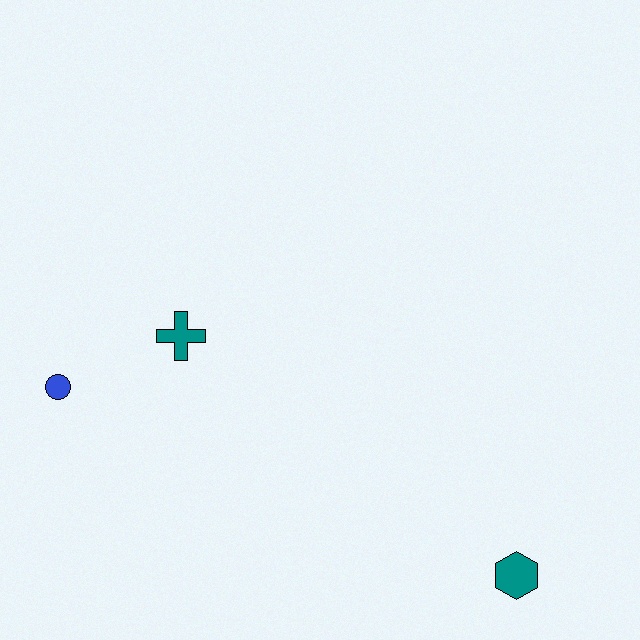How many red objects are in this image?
There are no red objects.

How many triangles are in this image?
There are no triangles.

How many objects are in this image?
There are 3 objects.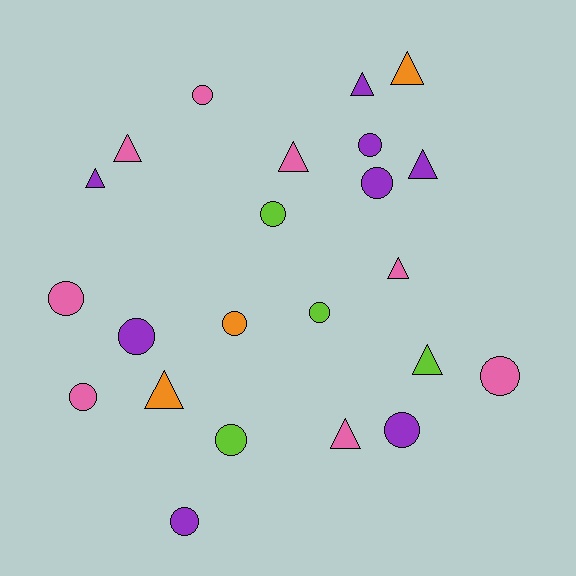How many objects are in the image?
There are 23 objects.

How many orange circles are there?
There is 1 orange circle.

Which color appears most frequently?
Pink, with 8 objects.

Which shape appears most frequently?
Circle, with 13 objects.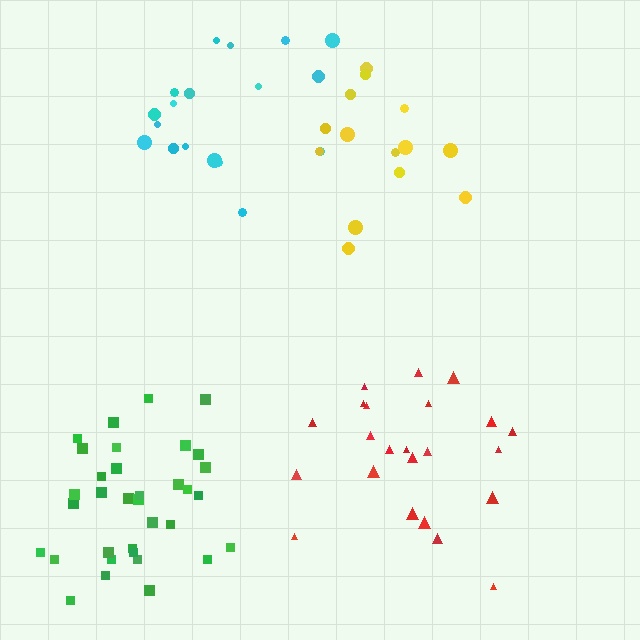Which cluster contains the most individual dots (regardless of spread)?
Green (35).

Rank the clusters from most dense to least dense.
green, cyan, yellow, red.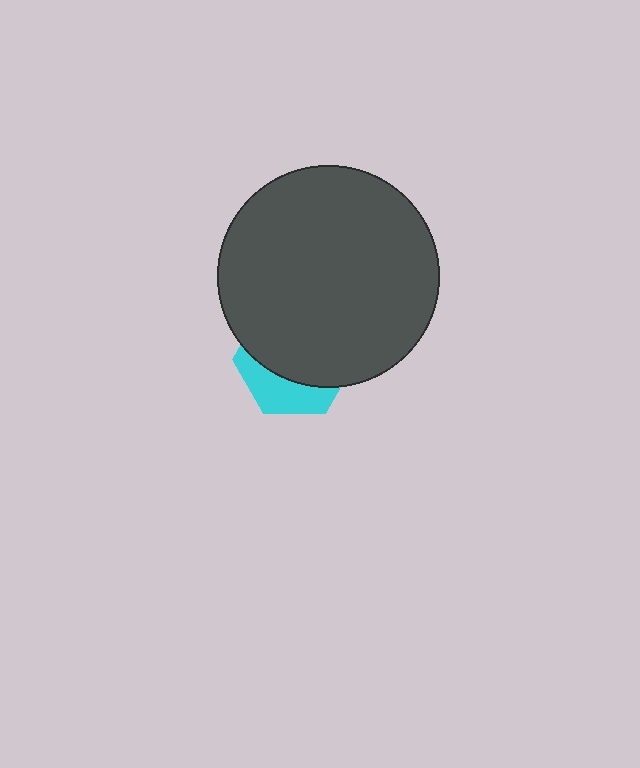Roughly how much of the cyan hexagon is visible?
A small part of it is visible (roughly 32%).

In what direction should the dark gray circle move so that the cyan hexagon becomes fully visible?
The dark gray circle should move up. That is the shortest direction to clear the overlap and leave the cyan hexagon fully visible.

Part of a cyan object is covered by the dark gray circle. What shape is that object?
It is a hexagon.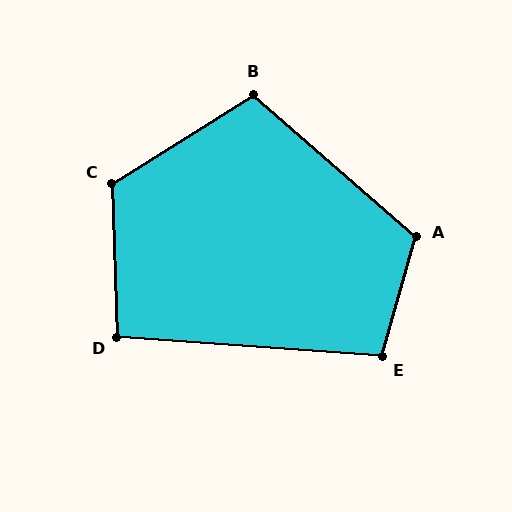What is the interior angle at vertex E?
Approximately 102 degrees (obtuse).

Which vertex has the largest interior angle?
C, at approximately 120 degrees.